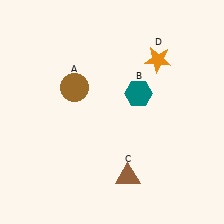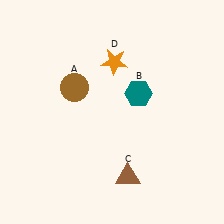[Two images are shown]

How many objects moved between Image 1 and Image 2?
1 object moved between the two images.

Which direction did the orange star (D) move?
The orange star (D) moved left.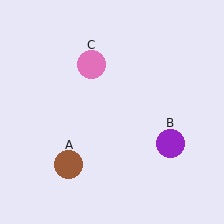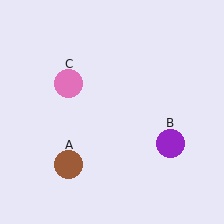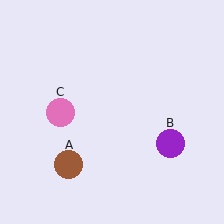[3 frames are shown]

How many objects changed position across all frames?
1 object changed position: pink circle (object C).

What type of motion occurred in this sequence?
The pink circle (object C) rotated counterclockwise around the center of the scene.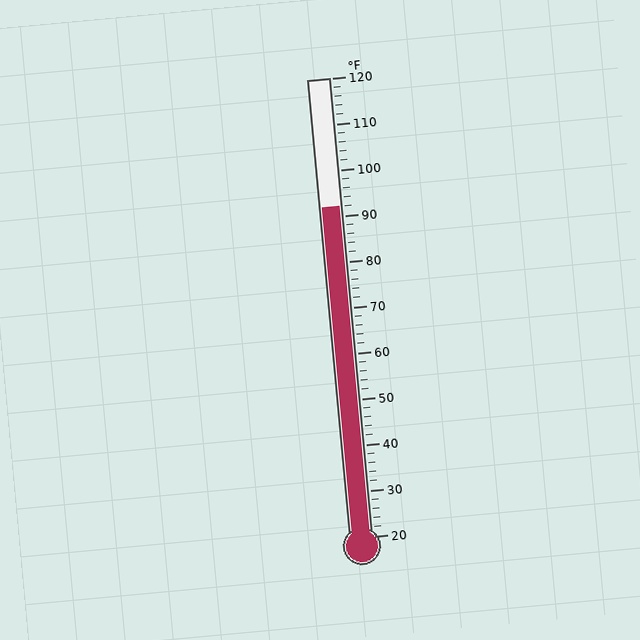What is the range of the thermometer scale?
The thermometer scale ranges from 20°F to 120°F.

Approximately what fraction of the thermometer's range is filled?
The thermometer is filled to approximately 70% of its range.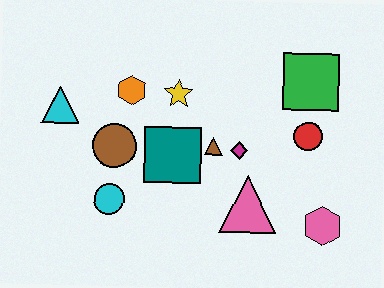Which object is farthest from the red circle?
The cyan triangle is farthest from the red circle.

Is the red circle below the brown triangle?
No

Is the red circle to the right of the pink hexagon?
No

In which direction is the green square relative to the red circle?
The green square is above the red circle.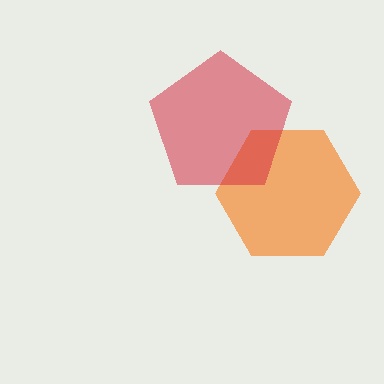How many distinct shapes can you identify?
There are 2 distinct shapes: an orange hexagon, a red pentagon.